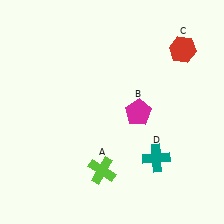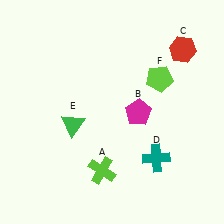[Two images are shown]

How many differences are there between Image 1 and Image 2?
There are 2 differences between the two images.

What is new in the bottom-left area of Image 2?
A green triangle (E) was added in the bottom-left area of Image 2.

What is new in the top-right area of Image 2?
A lime pentagon (F) was added in the top-right area of Image 2.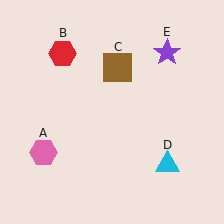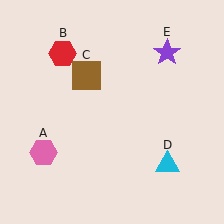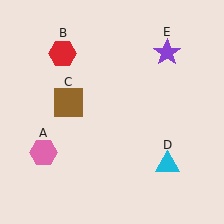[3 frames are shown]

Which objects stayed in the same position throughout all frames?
Pink hexagon (object A) and red hexagon (object B) and cyan triangle (object D) and purple star (object E) remained stationary.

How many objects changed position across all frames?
1 object changed position: brown square (object C).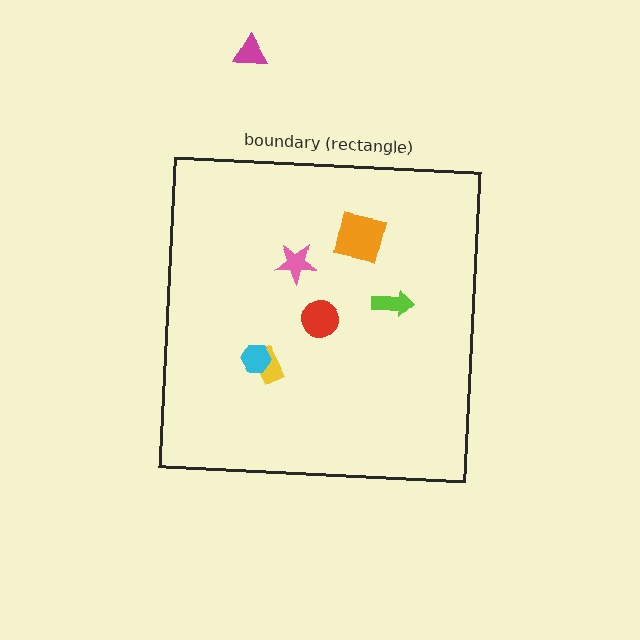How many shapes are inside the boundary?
6 inside, 1 outside.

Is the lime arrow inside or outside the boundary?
Inside.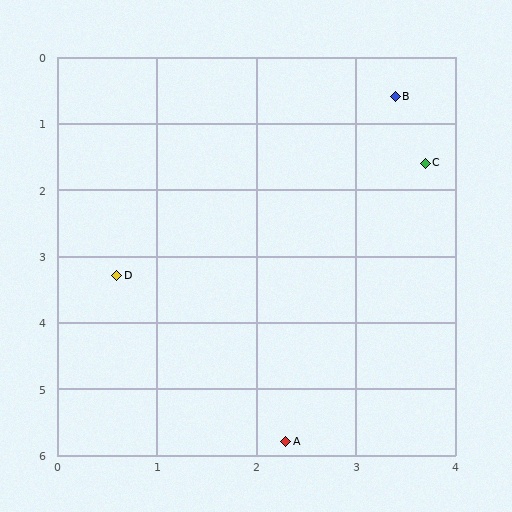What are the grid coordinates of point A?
Point A is at approximately (2.3, 5.8).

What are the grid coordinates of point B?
Point B is at approximately (3.4, 0.6).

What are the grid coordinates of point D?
Point D is at approximately (0.6, 3.3).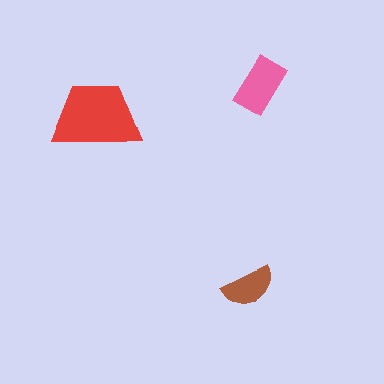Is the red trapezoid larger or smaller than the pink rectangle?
Larger.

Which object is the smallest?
The brown semicircle.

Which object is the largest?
The red trapezoid.